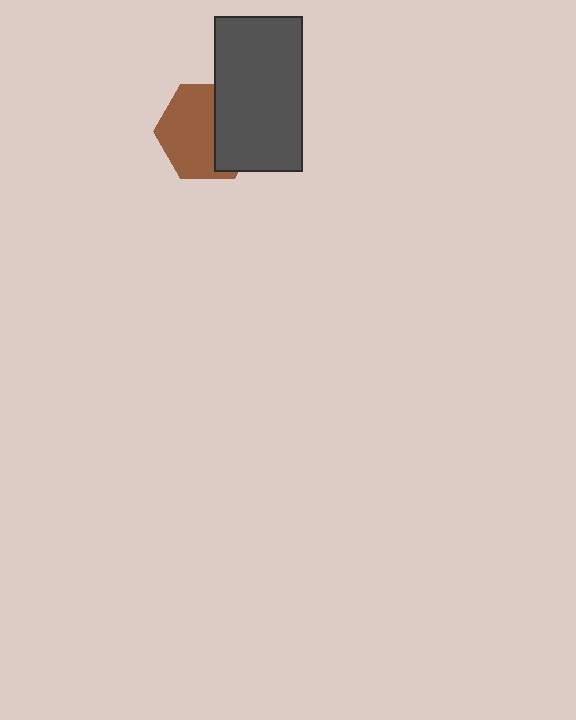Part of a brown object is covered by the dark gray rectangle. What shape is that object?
It is a hexagon.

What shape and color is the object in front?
The object in front is a dark gray rectangle.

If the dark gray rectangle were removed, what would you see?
You would see the complete brown hexagon.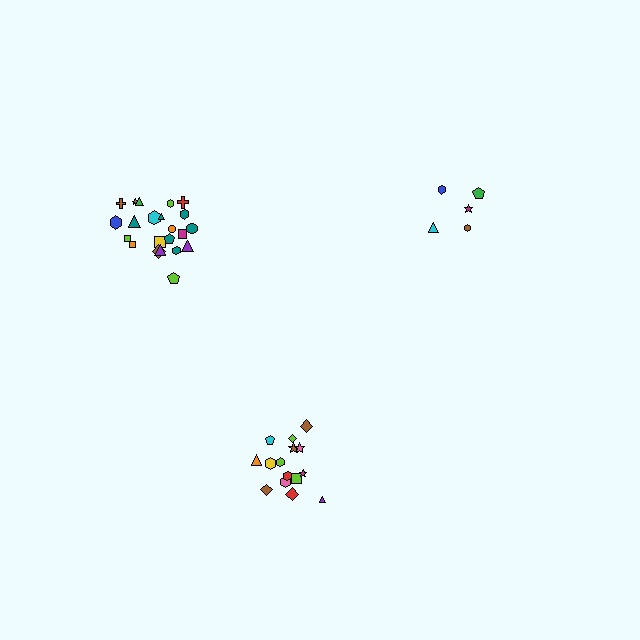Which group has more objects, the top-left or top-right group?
The top-left group.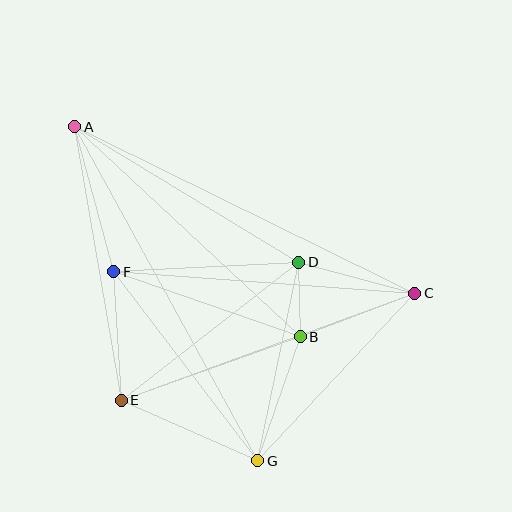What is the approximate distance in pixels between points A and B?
The distance between A and B is approximately 308 pixels.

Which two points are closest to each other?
Points B and D are closest to each other.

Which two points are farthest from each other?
Points A and G are farthest from each other.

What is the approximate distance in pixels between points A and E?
The distance between A and E is approximately 277 pixels.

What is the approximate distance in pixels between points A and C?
The distance between A and C is approximately 378 pixels.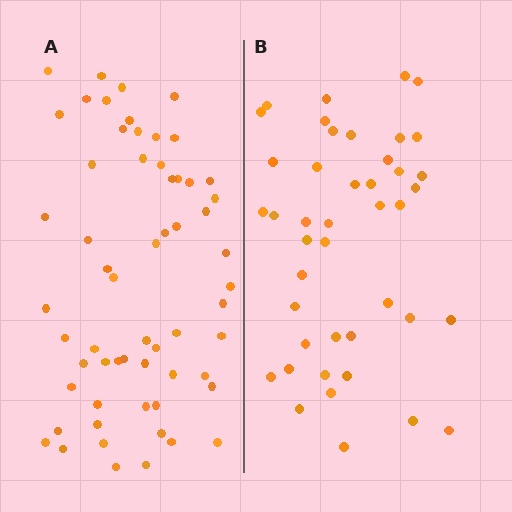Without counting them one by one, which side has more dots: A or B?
Region A (the left region) has more dots.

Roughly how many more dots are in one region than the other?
Region A has approximately 15 more dots than region B.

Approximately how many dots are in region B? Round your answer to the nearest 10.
About 40 dots. (The exact count is 43, which rounds to 40.)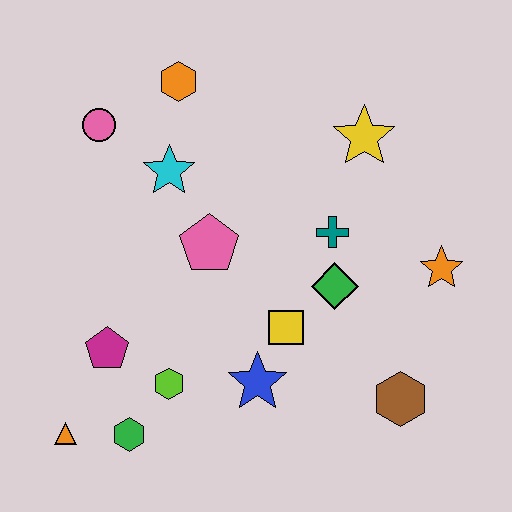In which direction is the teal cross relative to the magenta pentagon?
The teal cross is to the right of the magenta pentagon.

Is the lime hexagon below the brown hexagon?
No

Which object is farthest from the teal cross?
The orange triangle is farthest from the teal cross.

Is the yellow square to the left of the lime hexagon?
No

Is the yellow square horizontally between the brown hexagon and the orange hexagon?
Yes